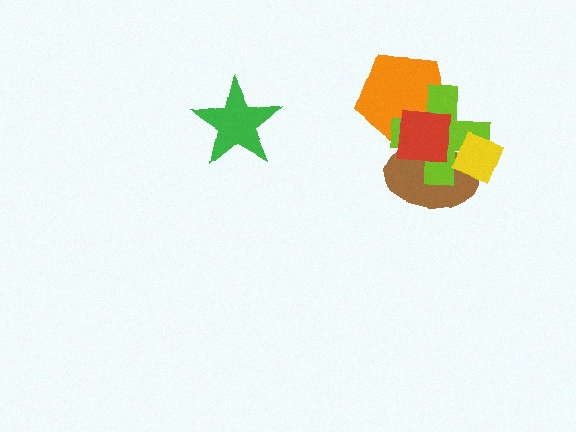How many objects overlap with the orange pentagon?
3 objects overlap with the orange pentagon.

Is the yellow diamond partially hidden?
No, no other shape covers it.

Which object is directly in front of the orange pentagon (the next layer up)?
The brown ellipse is directly in front of the orange pentagon.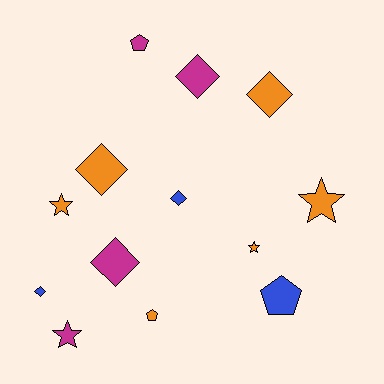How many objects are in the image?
There are 13 objects.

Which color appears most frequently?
Orange, with 6 objects.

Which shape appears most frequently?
Diamond, with 6 objects.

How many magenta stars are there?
There is 1 magenta star.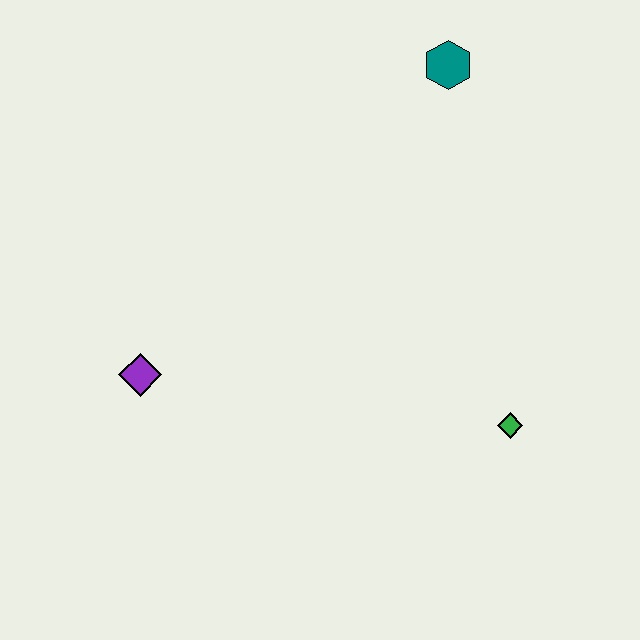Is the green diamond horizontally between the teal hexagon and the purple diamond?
No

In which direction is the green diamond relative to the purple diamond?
The green diamond is to the right of the purple diamond.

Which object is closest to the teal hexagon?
The green diamond is closest to the teal hexagon.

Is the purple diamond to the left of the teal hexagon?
Yes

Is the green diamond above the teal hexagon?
No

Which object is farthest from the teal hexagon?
The purple diamond is farthest from the teal hexagon.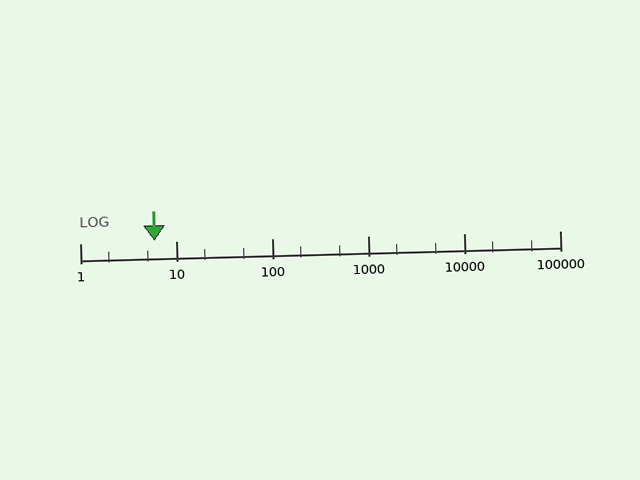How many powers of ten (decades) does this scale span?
The scale spans 5 decades, from 1 to 100000.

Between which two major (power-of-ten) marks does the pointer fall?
The pointer is between 1 and 10.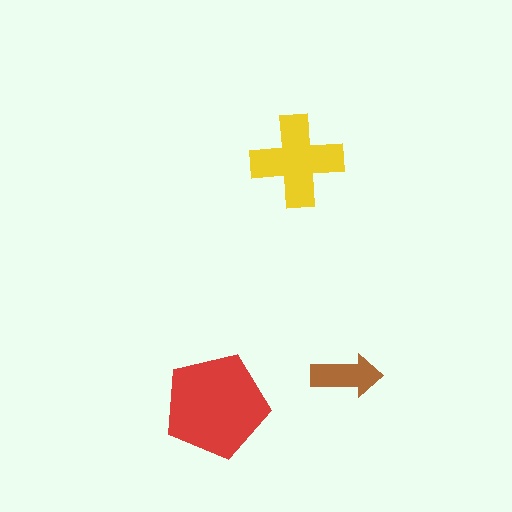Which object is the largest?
The red pentagon.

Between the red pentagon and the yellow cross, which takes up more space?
The red pentagon.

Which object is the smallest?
The brown arrow.